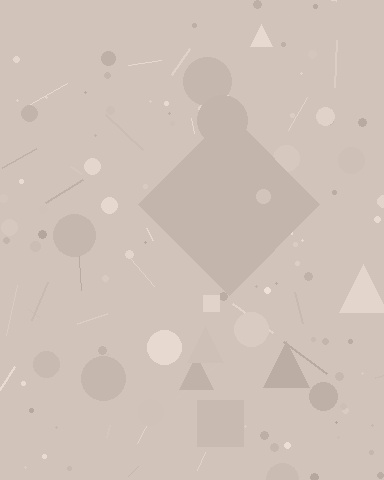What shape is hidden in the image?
A diamond is hidden in the image.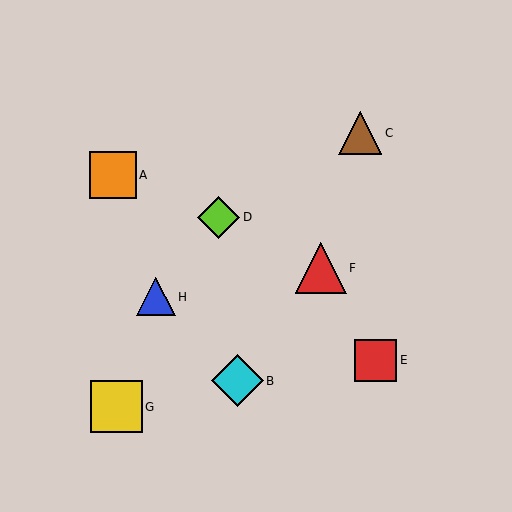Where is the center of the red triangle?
The center of the red triangle is at (321, 268).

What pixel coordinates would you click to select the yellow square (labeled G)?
Click at (116, 407) to select the yellow square G.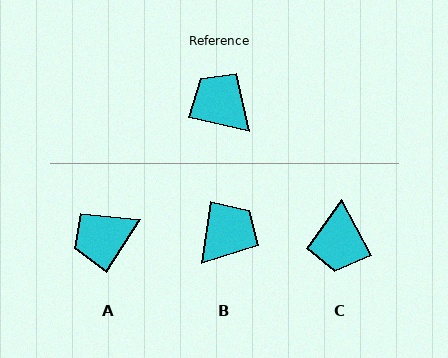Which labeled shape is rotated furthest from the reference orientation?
C, about 132 degrees away.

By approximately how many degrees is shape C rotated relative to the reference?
Approximately 132 degrees counter-clockwise.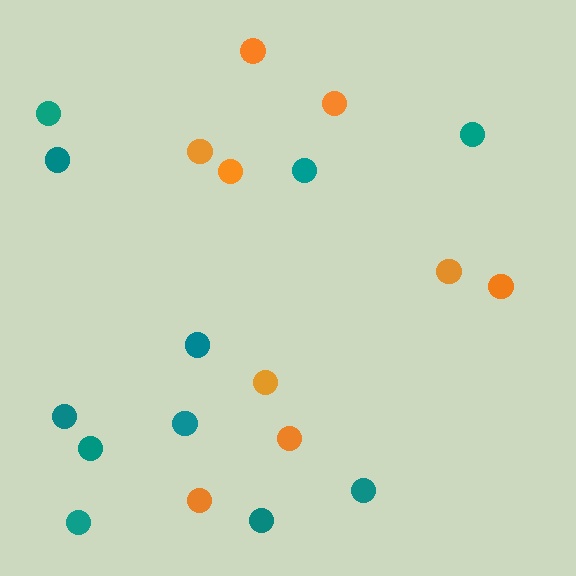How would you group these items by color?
There are 2 groups: one group of teal circles (11) and one group of orange circles (9).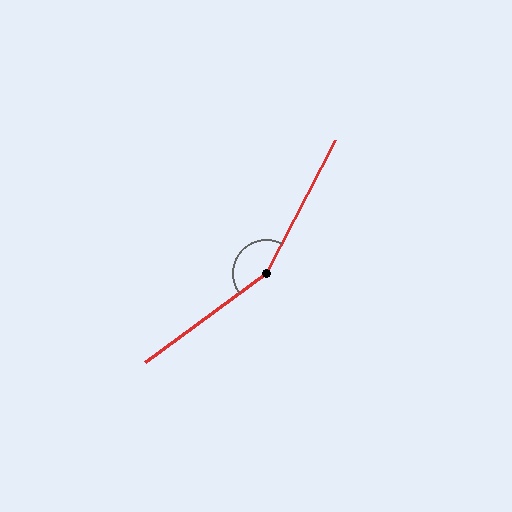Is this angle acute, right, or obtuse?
It is obtuse.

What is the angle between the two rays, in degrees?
Approximately 154 degrees.